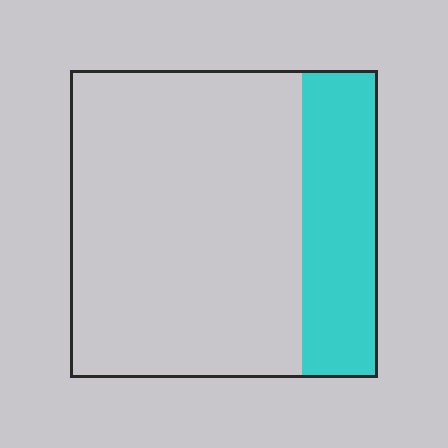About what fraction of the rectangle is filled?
About one quarter (1/4).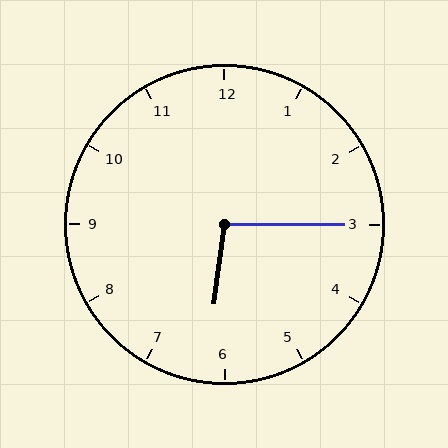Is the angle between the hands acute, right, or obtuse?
It is obtuse.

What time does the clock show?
6:15.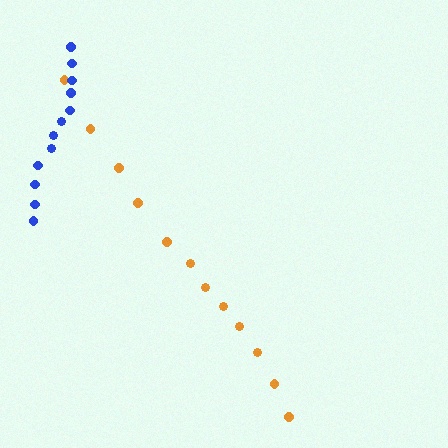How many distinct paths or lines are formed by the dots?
There are 2 distinct paths.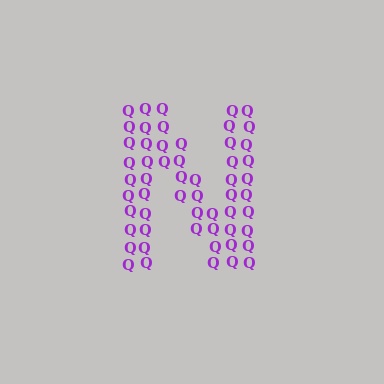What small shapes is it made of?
It is made of small letter Q's.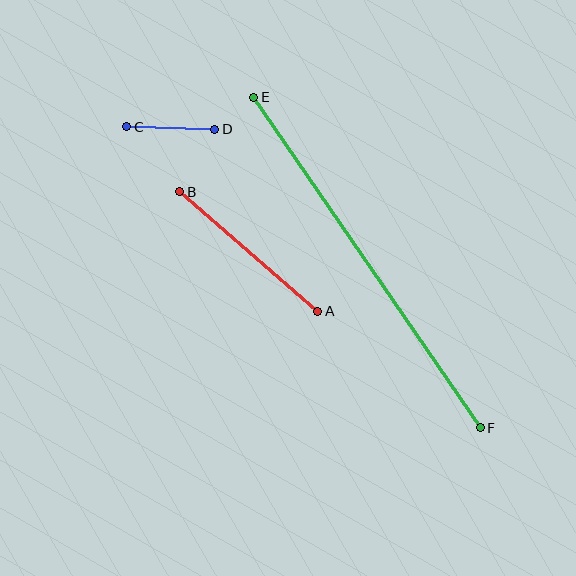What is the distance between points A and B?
The distance is approximately 182 pixels.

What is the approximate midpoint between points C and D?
The midpoint is at approximately (171, 128) pixels.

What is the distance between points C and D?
The distance is approximately 88 pixels.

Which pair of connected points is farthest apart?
Points E and F are farthest apart.